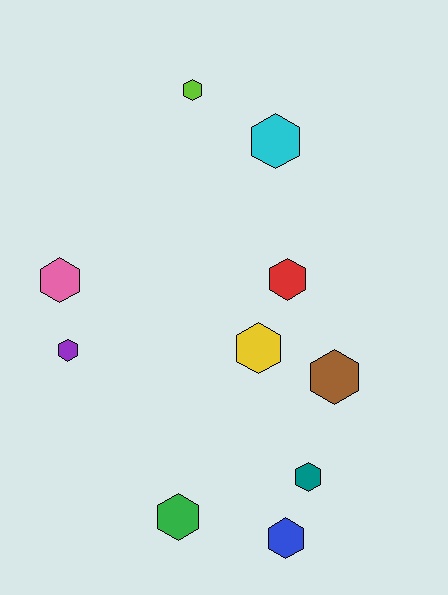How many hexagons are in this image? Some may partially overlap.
There are 10 hexagons.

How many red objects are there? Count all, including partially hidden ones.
There is 1 red object.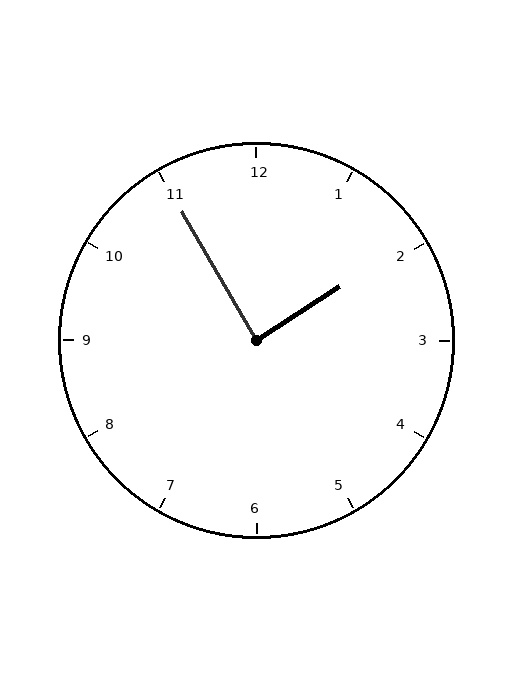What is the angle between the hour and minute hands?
Approximately 88 degrees.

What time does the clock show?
1:55.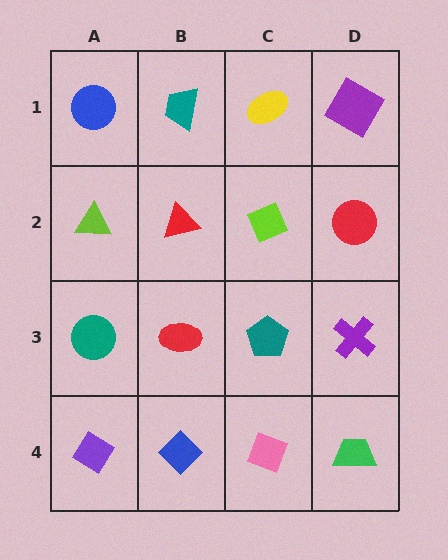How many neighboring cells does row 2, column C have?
4.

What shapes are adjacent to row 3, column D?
A red circle (row 2, column D), a green trapezoid (row 4, column D), a teal pentagon (row 3, column C).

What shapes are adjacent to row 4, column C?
A teal pentagon (row 3, column C), a blue diamond (row 4, column B), a green trapezoid (row 4, column D).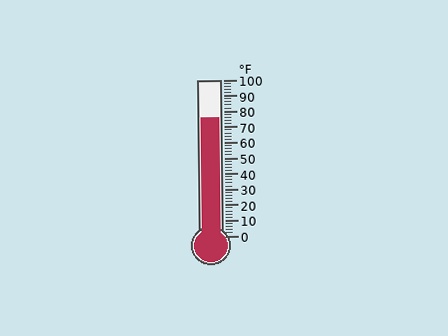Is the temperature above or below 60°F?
The temperature is above 60°F.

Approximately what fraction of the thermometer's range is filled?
The thermometer is filled to approximately 75% of its range.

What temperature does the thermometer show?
The thermometer shows approximately 76°F.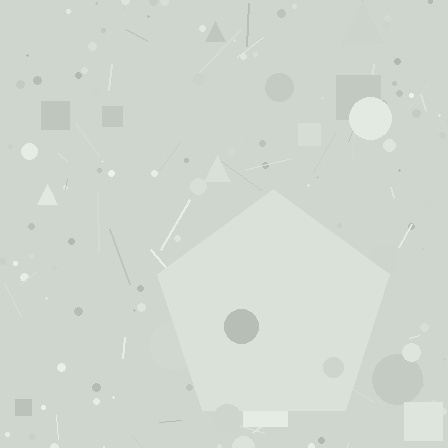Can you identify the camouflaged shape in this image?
The camouflaged shape is a pentagon.